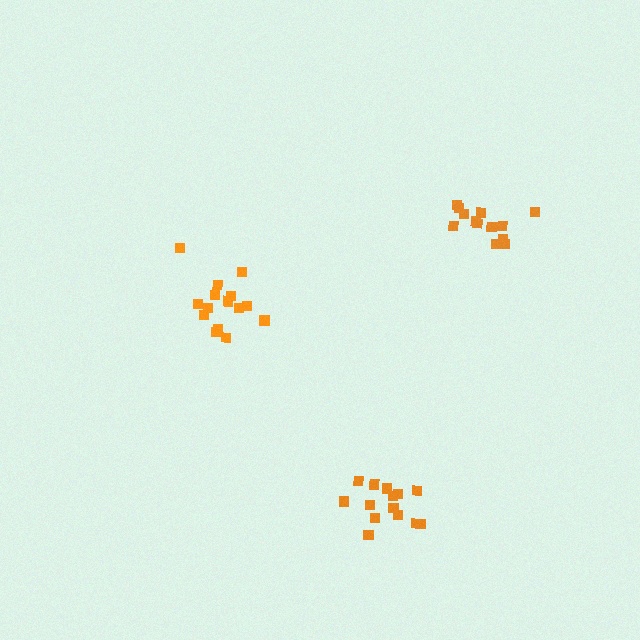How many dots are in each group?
Group 1: 15 dots, Group 2: 13 dots, Group 3: 14 dots (42 total).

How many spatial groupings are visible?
There are 3 spatial groupings.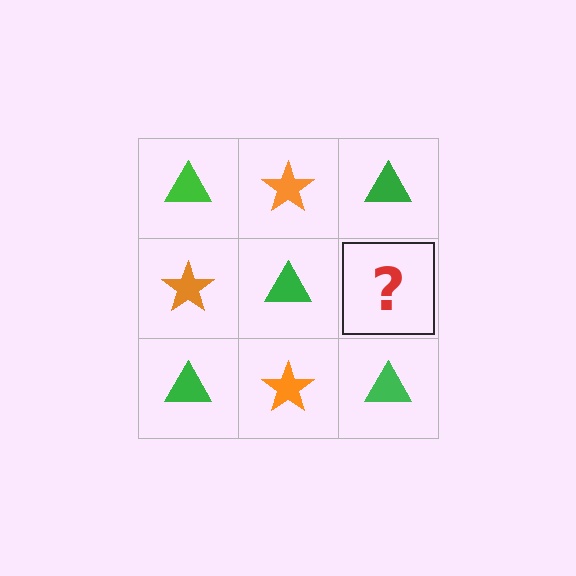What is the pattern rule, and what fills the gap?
The rule is that it alternates green triangle and orange star in a checkerboard pattern. The gap should be filled with an orange star.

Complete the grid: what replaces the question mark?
The question mark should be replaced with an orange star.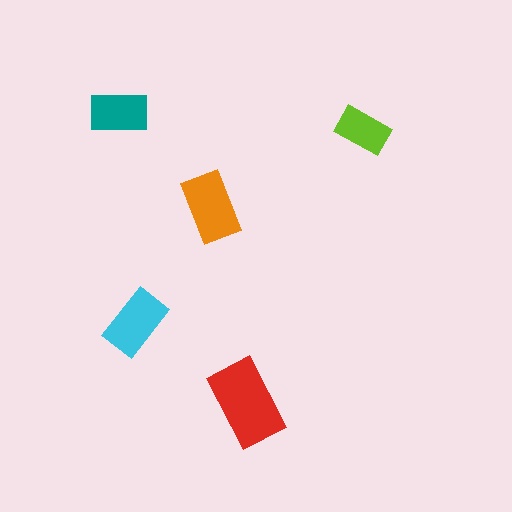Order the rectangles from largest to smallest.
the red one, the orange one, the cyan one, the teal one, the lime one.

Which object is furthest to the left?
The teal rectangle is leftmost.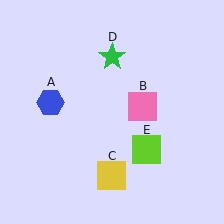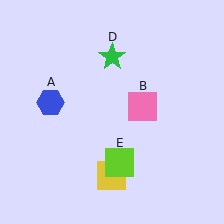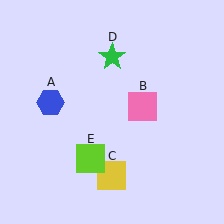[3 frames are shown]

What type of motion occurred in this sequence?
The lime square (object E) rotated clockwise around the center of the scene.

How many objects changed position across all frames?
1 object changed position: lime square (object E).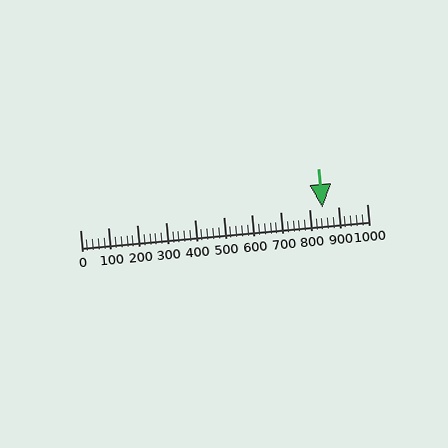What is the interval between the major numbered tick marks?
The major tick marks are spaced 100 units apart.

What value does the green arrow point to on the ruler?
The green arrow points to approximately 846.